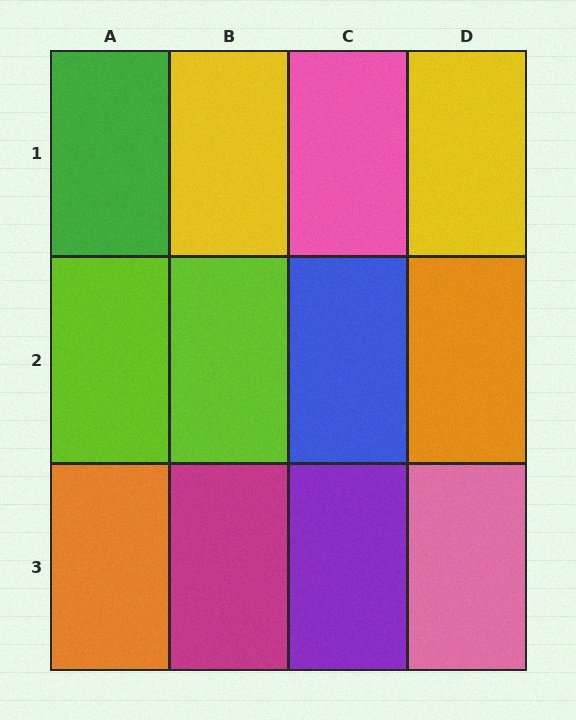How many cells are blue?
1 cell is blue.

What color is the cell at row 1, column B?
Yellow.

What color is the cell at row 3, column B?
Magenta.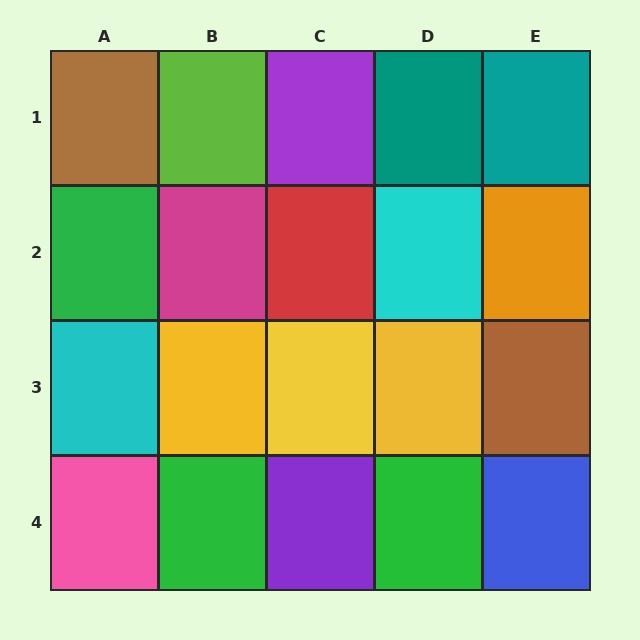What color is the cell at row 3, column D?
Yellow.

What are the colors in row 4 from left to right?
Pink, green, purple, green, blue.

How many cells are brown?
2 cells are brown.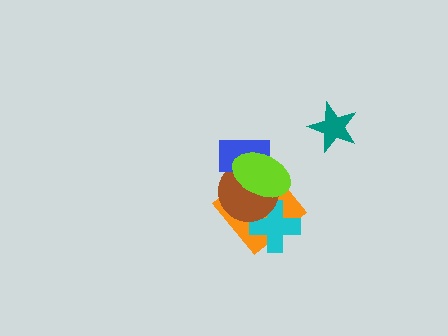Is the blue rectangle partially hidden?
Yes, it is partially covered by another shape.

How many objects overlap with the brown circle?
4 objects overlap with the brown circle.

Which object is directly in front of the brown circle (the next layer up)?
The blue rectangle is directly in front of the brown circle.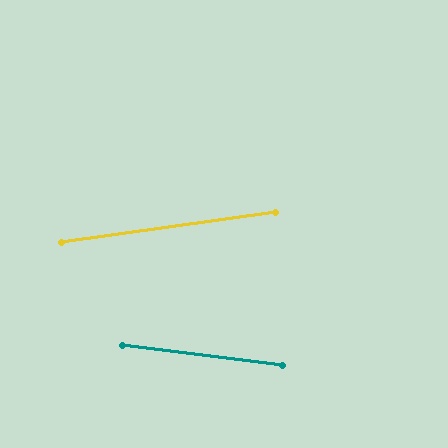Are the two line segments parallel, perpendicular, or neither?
Neither parallel nor perpendicular — they differ by about 15°.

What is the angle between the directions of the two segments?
Approximately 15 degrees.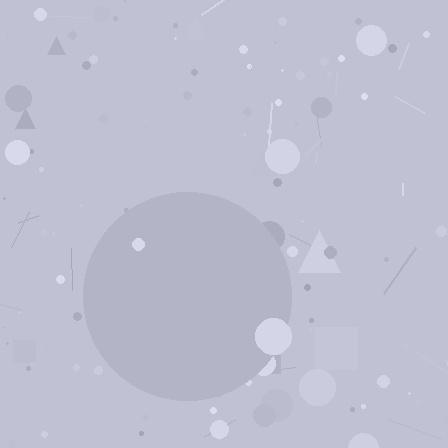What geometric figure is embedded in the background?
A circle is embedded in the background.